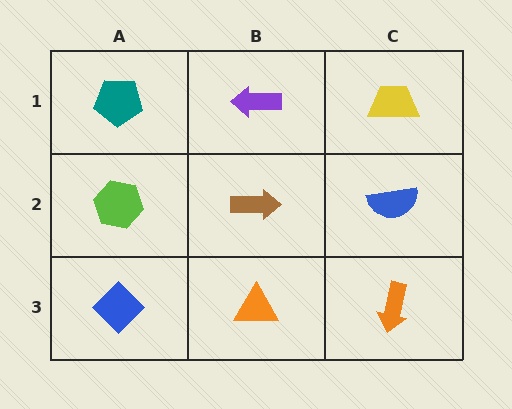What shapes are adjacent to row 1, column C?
A blue semicircle (row 2, column C), a purple arrow (row 1, column B).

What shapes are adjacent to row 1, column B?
A brown arrow (row 2, column B), a teal pentagon (row 1, column A), a yellow trapezoid (row 1, column C).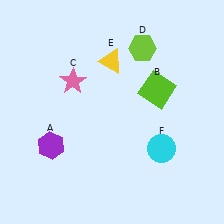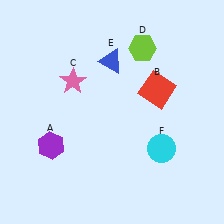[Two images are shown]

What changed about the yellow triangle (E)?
In Image 1, E is yellow. In Image 2, it changed to blue.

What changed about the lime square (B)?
In Image 1, B is lime. In Image 2, it changed to red.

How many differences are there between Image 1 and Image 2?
There are 2 differences between the two images.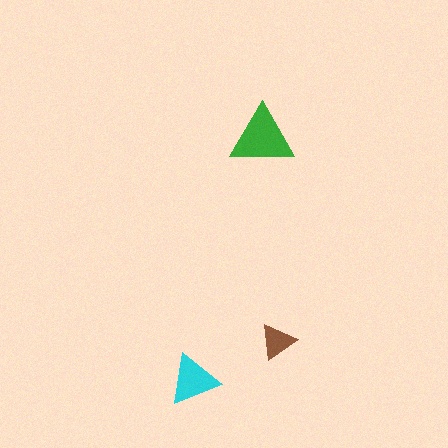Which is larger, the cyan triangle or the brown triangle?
The cyan one.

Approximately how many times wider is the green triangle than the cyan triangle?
About 1.5 times wider.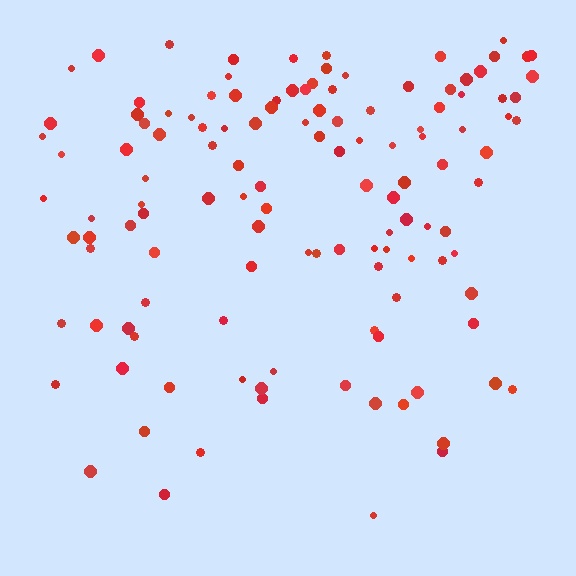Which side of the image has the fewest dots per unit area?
The bottom.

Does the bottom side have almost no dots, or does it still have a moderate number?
Still a moderate number, just noticeably fewer than the top.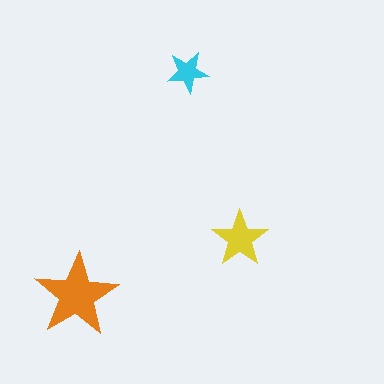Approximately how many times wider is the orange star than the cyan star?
About 2 times wider.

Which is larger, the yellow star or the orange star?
The orange one.